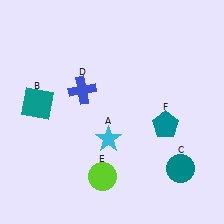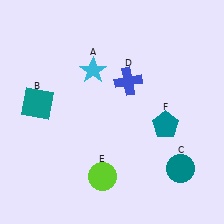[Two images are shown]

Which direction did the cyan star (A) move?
The cyan star (A) moved up.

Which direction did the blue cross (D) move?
The blue cross (D) moved right.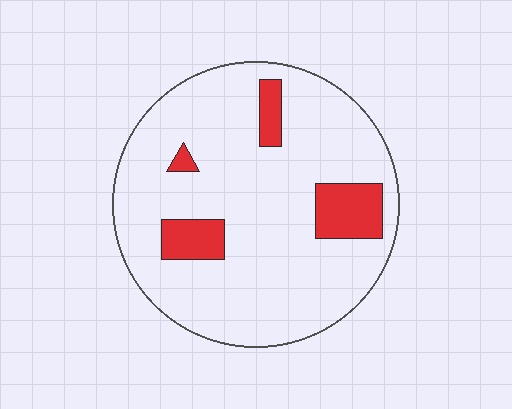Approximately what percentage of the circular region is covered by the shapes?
Approximately 15%.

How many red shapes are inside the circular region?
4.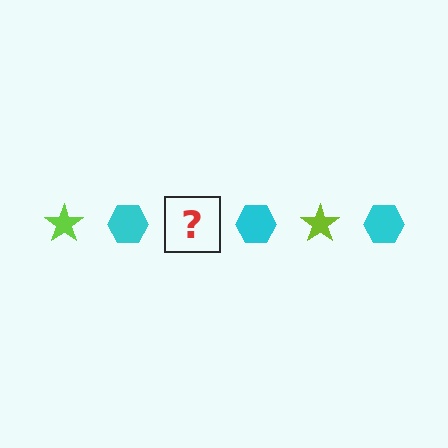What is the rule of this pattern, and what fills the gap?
The rule is that the pattern alternates between lime star and cyan hexagon. The gap should be filled with a lime star.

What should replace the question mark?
The question mark should be replaced with a lime star.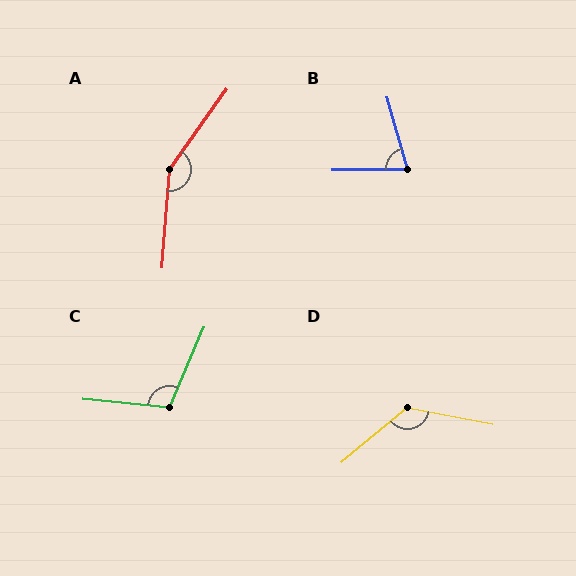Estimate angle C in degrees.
Approximately 107 degrees.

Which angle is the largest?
A, at approximately 149 degrees.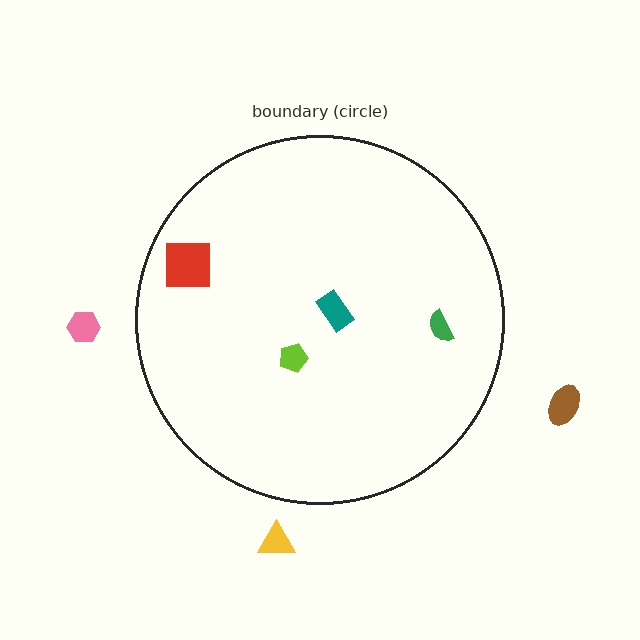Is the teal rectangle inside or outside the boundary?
Inside.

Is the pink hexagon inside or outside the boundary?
Outside.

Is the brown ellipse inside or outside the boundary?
Outside.